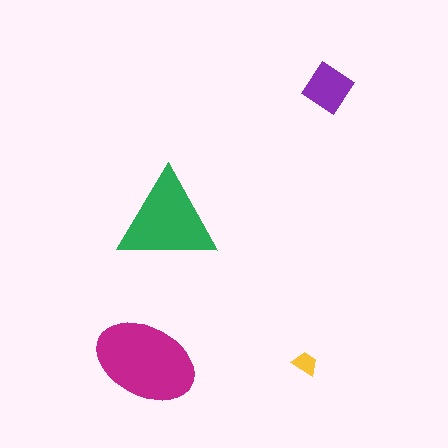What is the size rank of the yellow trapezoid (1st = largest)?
4th.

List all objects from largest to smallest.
The magenta ellipse, the green triangle, the purple diamond, the yellow trapezoid.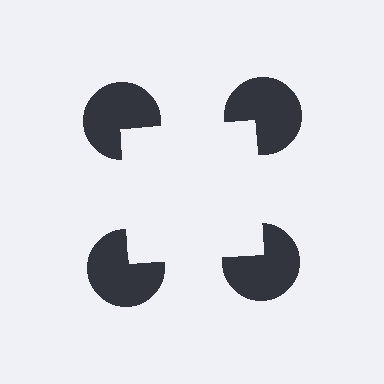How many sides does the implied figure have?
4 sides.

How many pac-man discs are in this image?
There are 4 — one at each vertex of the illusory square.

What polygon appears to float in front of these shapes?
An illusory square — its edges are inferred from the aligned wedge cuts in the pac-man discs, not physically drawn.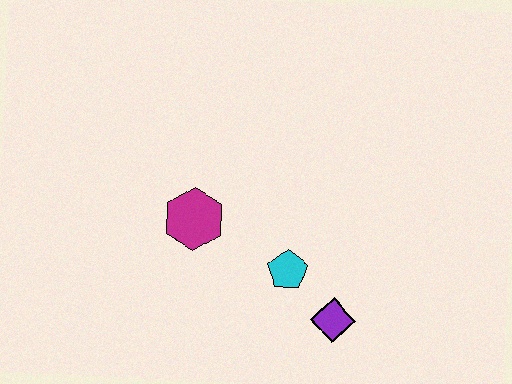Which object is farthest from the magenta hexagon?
The purple diamond is farthest from the magenta hexagon.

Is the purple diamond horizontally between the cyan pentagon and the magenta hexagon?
No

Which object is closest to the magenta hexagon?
The cyan pentagon is closest to the magenta hexagon.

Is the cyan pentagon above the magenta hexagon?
No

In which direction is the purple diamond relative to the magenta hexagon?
The purple diamond is to the right of the magenta hexagon.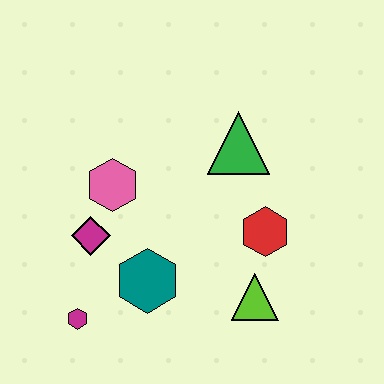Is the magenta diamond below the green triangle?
Yes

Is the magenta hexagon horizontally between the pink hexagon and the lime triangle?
No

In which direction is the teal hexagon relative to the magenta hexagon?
The teal hexagon is to the right of the magenta hexagon.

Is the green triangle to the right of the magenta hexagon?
Yes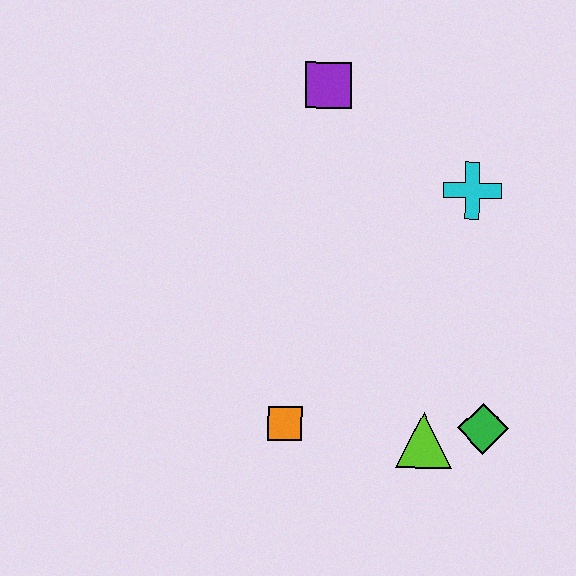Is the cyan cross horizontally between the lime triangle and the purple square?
No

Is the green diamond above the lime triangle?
Yes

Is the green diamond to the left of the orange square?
No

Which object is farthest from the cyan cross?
The orange square is farthest from the cyan cross.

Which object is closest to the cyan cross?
The purple square is closest to the cyan cross.